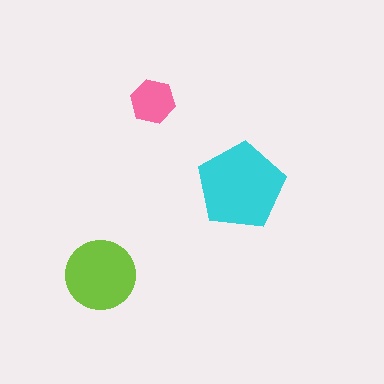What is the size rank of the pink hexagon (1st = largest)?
3rd.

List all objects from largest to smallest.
The cyan pentagon, the lime circle, the pink hexagon.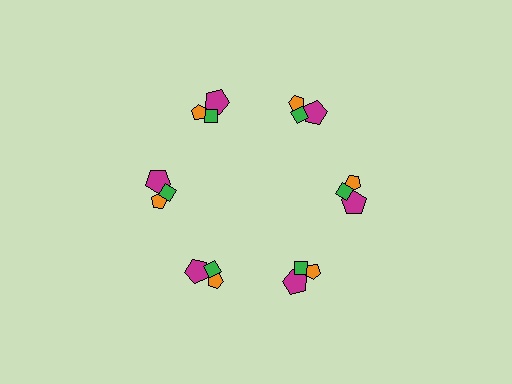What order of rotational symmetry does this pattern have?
This pattern has 6-fold rotational symmetry.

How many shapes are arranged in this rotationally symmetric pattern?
There are 18 shapes, arranged in 6 groups of 3.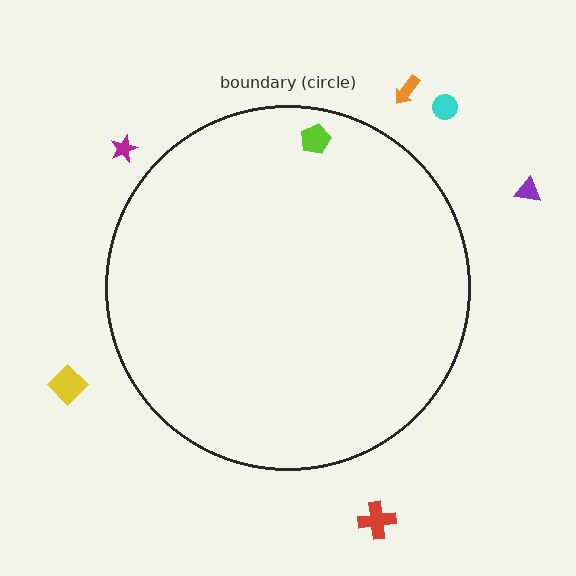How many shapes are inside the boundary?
1 inside, 6 outside.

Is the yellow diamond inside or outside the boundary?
Outside.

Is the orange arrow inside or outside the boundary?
Outside.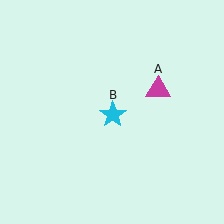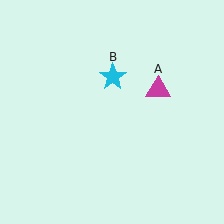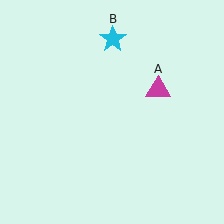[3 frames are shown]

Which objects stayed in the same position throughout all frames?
Magenta triangle (object A) remained stationary.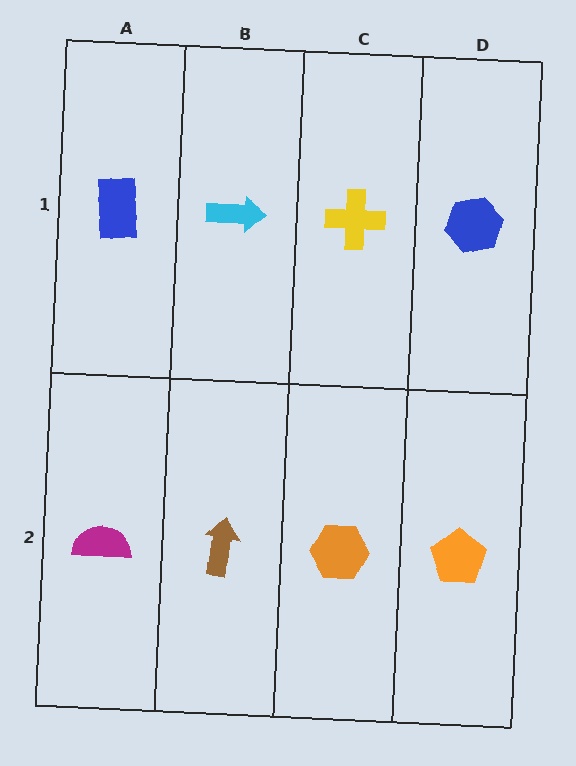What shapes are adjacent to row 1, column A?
A magenta semicircle (row 2, column A), a cyan arrow (row 1, column B).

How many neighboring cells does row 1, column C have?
3.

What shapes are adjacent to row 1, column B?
A brown arrow (row 2, column B), a blue rectangle (row 1, column A), a yellow cross (row 1, column C).